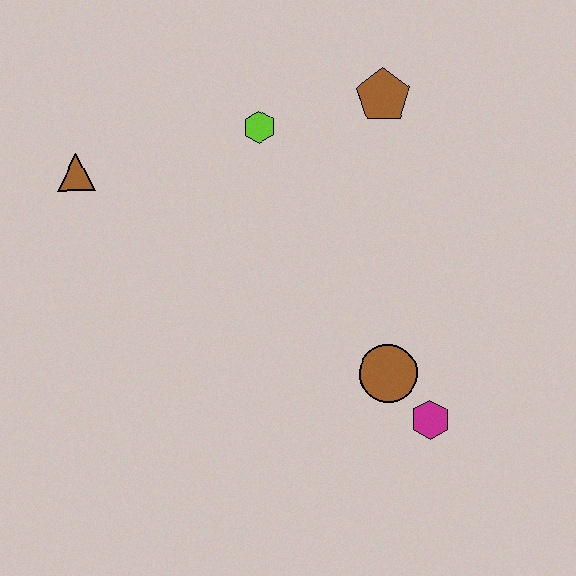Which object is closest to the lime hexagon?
The brown pentagon is closest to the lime hexagon.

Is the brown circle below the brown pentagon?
Yes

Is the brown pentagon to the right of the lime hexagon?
Yes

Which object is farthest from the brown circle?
The brown triangle is farthest from the brown circle.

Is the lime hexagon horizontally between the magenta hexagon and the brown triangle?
Yes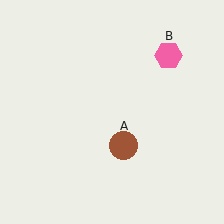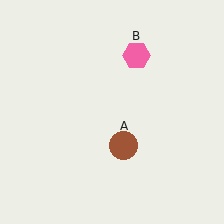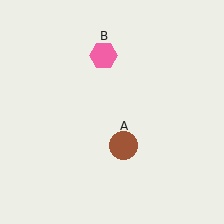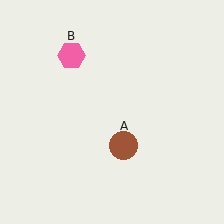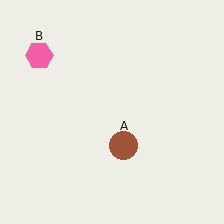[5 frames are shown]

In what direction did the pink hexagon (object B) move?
The pink hexagon (object B) moved left.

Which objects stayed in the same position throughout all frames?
Brown circle (object A) remained stationary.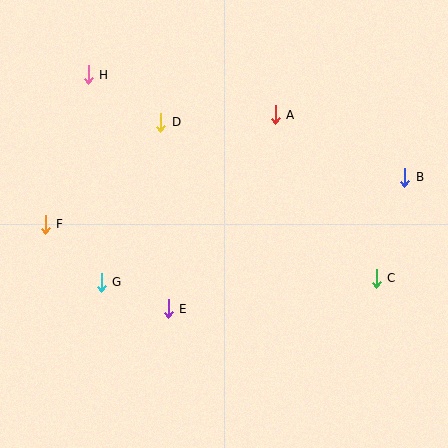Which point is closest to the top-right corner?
Point B is closest to the top-right corner.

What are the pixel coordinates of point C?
Point C is at (376, 278).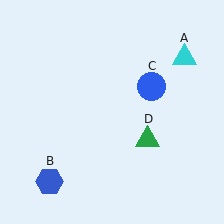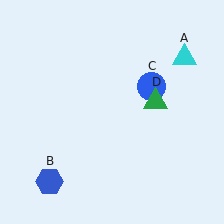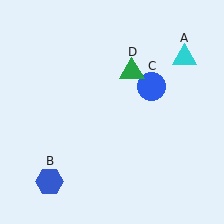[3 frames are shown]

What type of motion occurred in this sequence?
The green triangle (object D) rotated counterclockwise around the center of the scene.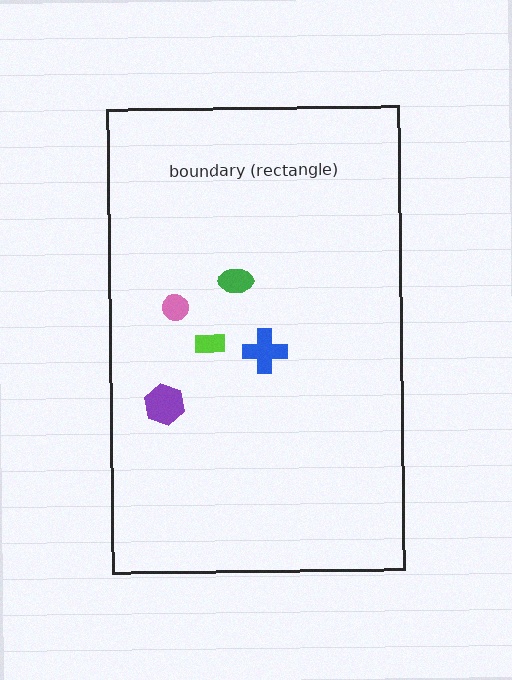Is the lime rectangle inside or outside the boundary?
Inside.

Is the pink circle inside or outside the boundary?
Inside.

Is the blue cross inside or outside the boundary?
Inside.